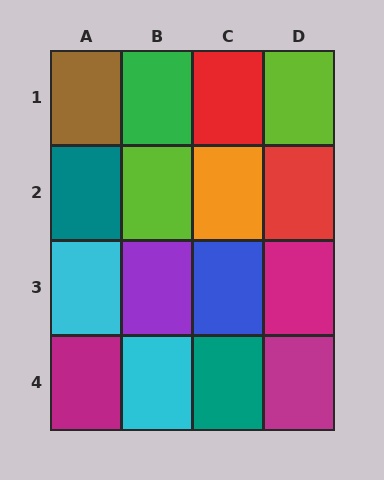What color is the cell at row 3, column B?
Purple.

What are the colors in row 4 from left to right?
Magenta, cyan, teal, magenta.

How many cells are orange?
1 cell is orange.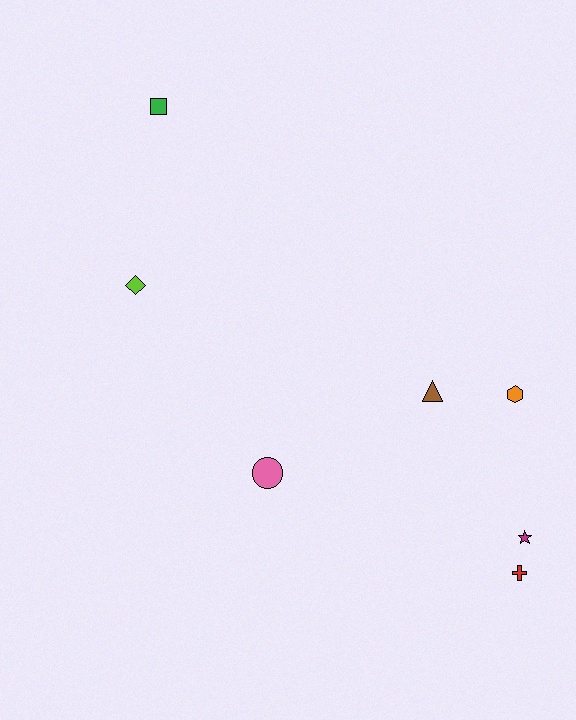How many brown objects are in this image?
There is 1 brown object.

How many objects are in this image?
There are 7 objects.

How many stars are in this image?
There is 1 star.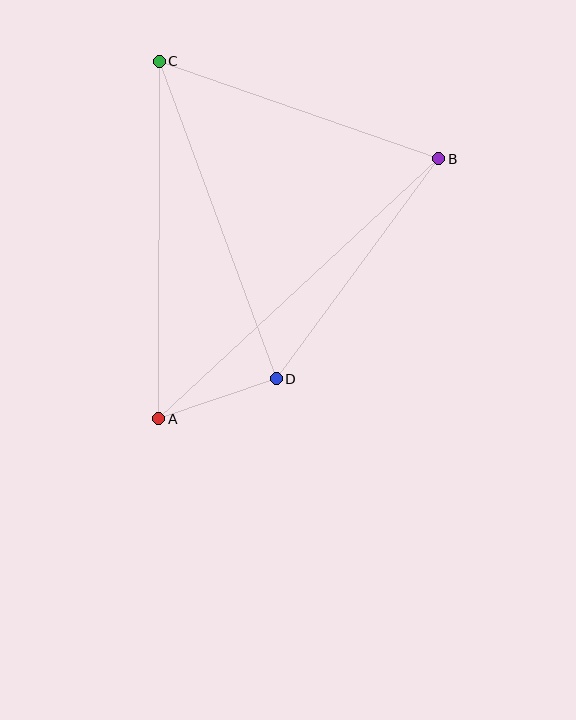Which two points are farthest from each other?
Points A and B are farthest from each other.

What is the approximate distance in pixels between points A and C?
The distance between A and C is approximately 358 pixels.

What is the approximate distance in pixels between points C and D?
The distance between C and D is approximately 338 pixels.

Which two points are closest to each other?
Points A and D are closest to each other.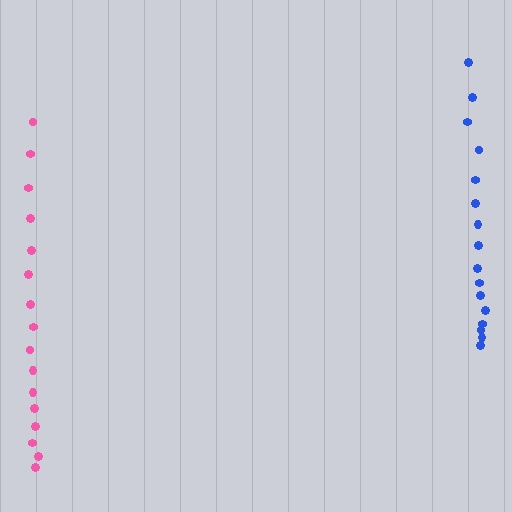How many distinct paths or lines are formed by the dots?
There are 2 distinct paths.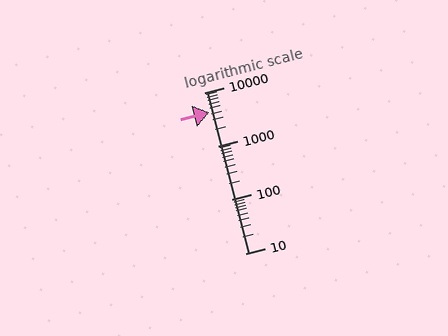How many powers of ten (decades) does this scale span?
The scale spans 3 decades, from 10 to 10000.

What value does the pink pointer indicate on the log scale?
The pointer indicates approximately 4300.